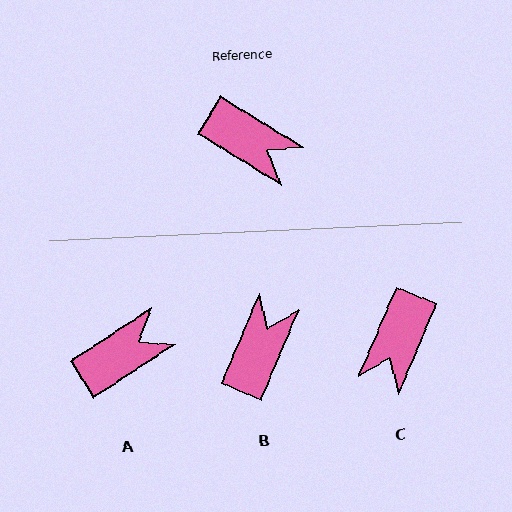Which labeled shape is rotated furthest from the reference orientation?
B, about 99 degrees away.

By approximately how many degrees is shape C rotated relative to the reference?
Approximately 81 degrees clockwise.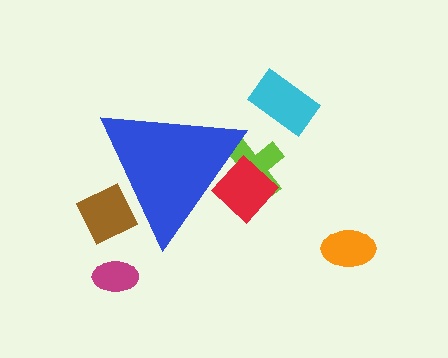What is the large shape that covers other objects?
A blue triangle.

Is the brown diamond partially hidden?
Yes, the brown diamond is partially hidden behind the blue triangle.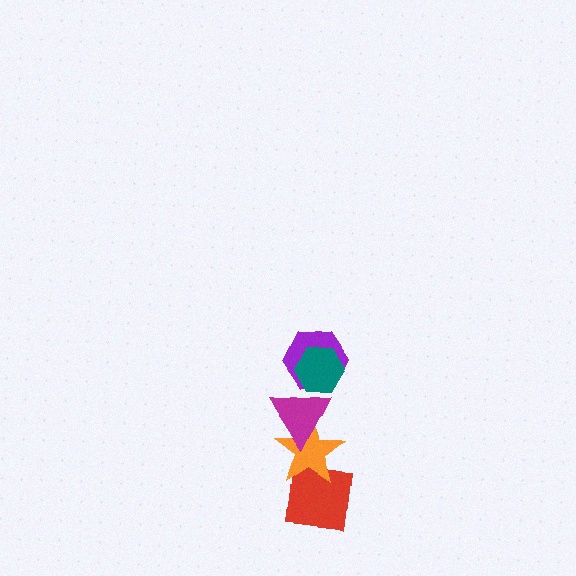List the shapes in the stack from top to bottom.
From top to bottom: the teal hexagon, the purple hexagon, the magenta triangle, the orange star, the red square.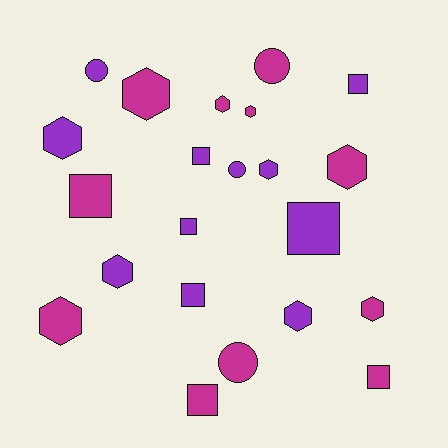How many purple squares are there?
There are 5 purple squares.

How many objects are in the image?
There are 22 objects.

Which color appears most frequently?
Purple, with 11 objects.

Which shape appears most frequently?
Hexagon, with 10 objects.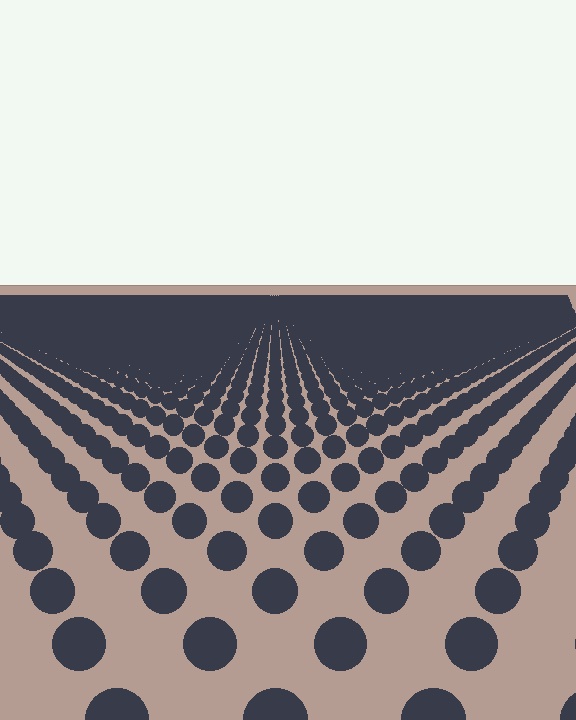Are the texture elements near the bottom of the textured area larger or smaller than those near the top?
Larger. Near the bottom, elements are closer to the viewer and appear at a bigger on-screen size.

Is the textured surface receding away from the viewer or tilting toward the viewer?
The surface is receding away from the viewer. Texture elements get smaller and denser toward the top.